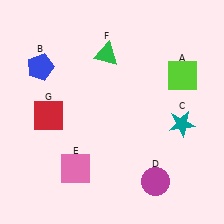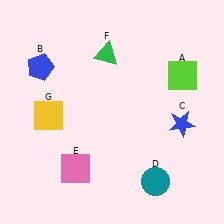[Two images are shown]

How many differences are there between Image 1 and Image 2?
There are 3 differences between the two images.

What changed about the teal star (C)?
In Image 1, C is teal. In Image 2, it changed to blue.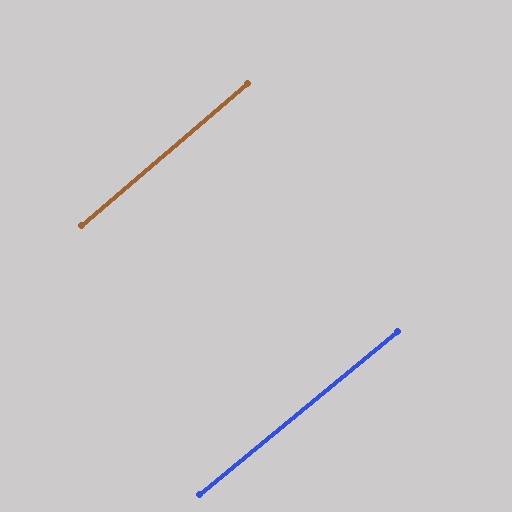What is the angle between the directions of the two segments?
Approximately 1 degree.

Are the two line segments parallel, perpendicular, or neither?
Parallel — their directions differ by only 1.1°.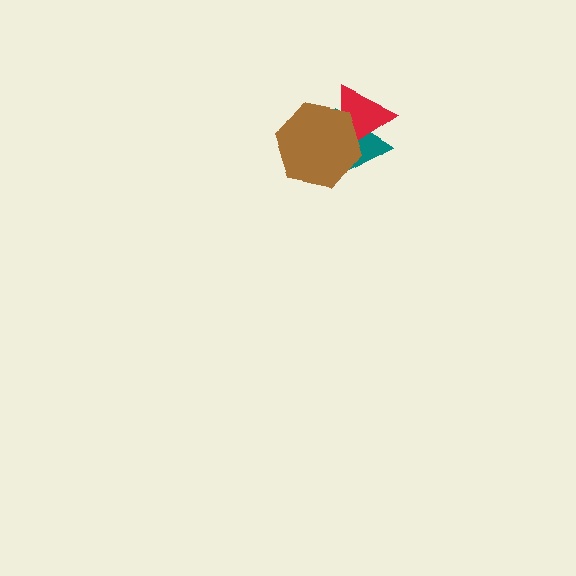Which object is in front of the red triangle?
The brown hexagon is in front of the red triangle.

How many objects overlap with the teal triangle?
2 objects overlap with the teal triangle.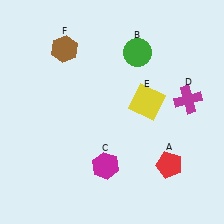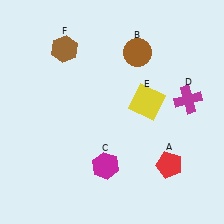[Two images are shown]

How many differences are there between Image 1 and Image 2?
There is 1 difference between the two images.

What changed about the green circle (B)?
In Image 1, B is green. In Image 2, it changed to brown.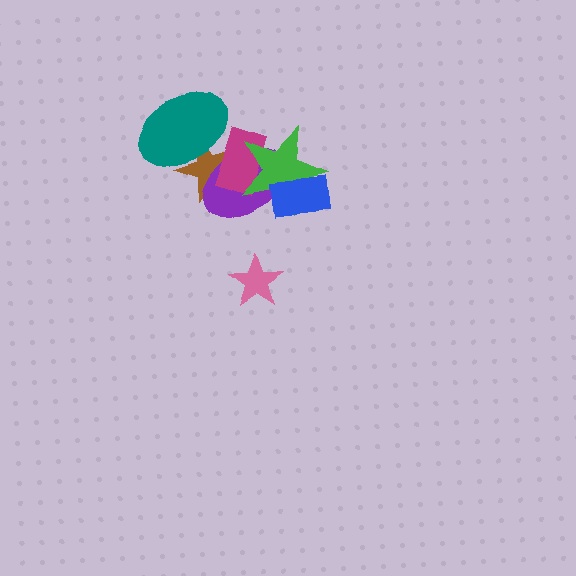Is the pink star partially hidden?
No, no other shape covers it.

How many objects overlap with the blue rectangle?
2 objects overlap with the blue rectangle.